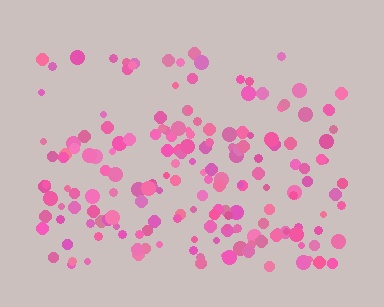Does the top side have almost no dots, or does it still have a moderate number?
Still a moderate number, just noticeably fewer than the bottom.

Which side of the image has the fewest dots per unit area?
The top.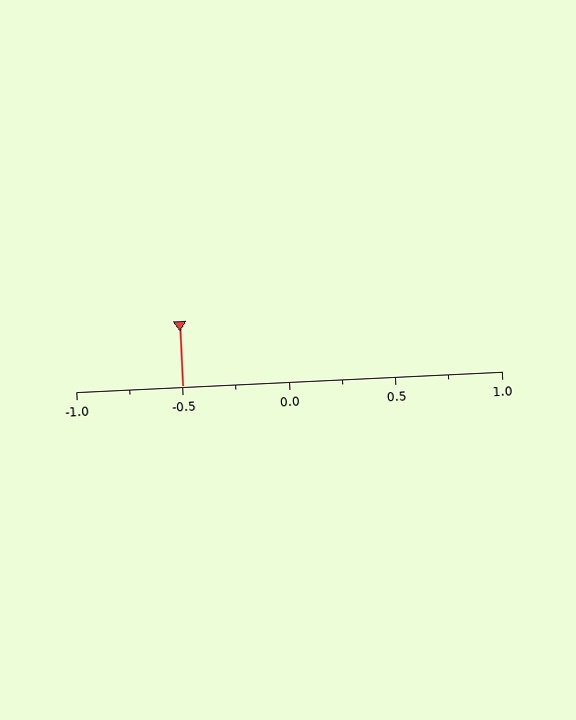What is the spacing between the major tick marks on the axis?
The major ticks are spaced 0.5 apart.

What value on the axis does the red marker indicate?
The marker indicates approximately -0.5.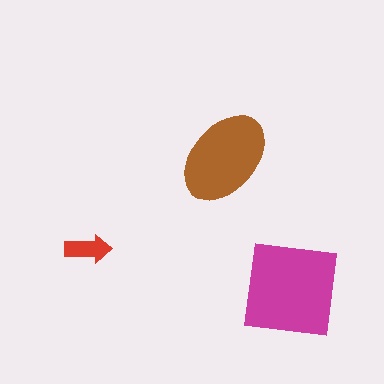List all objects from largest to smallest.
The magenta square, the brown ellipse, the red arrow.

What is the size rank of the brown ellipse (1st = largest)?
2nd.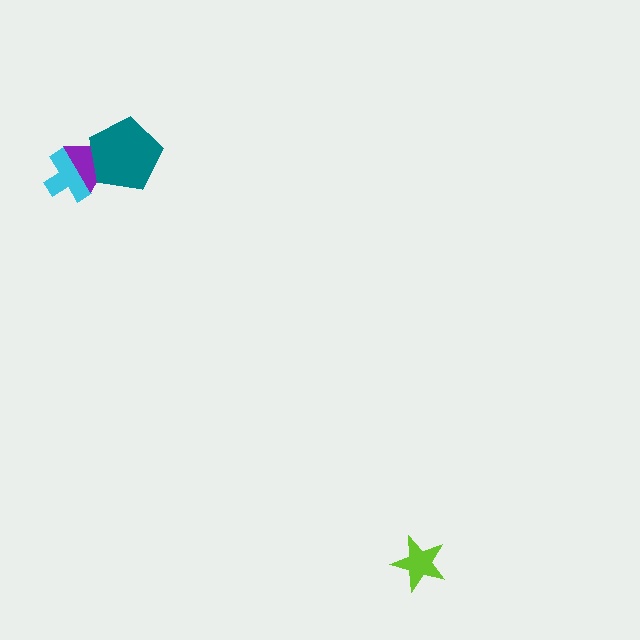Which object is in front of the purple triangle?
The teal pentagon is in front of the purple triangle.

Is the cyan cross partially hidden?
Yes, it is partially covered by another shape.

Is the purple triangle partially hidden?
Yes, it is partially covered by another shape.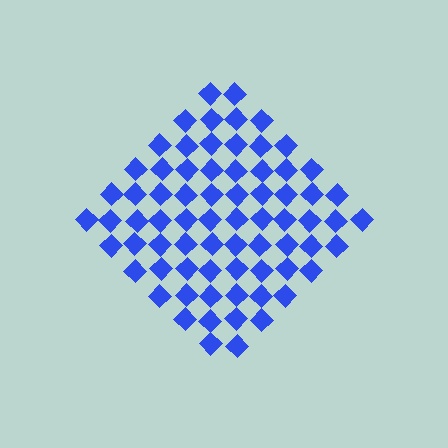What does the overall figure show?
The overall figure shows a diamond.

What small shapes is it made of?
It is made of small diamonds.